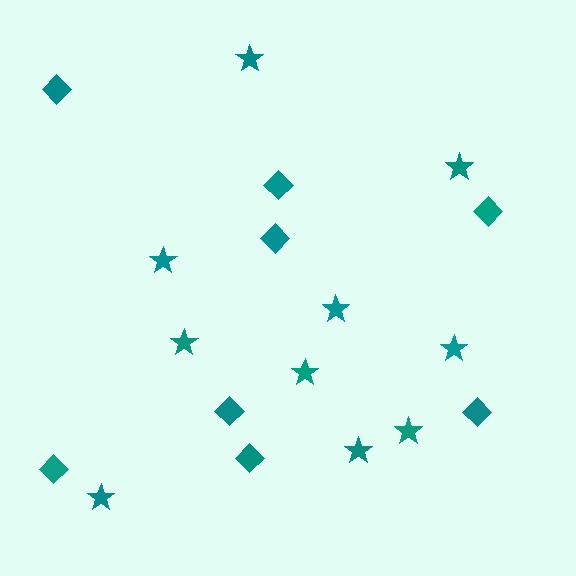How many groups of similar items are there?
There are 2 groups: one group of stars (10) and one group of diamonds (8).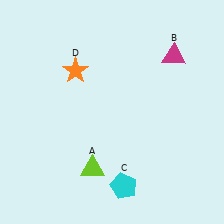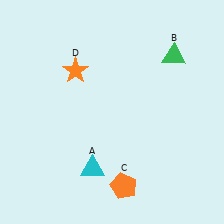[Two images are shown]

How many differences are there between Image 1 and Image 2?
There are 3 differences between the two images.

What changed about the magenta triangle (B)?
In Image 1, B is magenta. In Image 2, it changed to green.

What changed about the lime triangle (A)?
In Image 1, A is lime. In Image 2, it changed to cyan.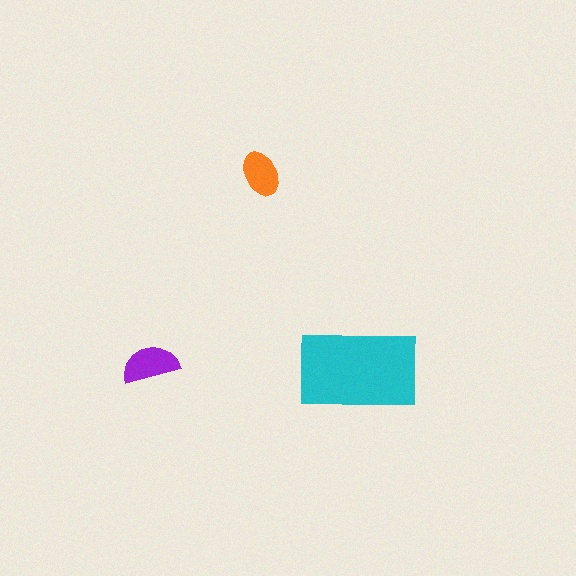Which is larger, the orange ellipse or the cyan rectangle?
The cyan rectangle.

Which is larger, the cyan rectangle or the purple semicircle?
The cyan rectangle.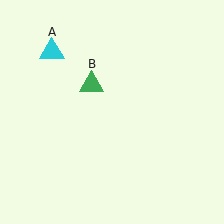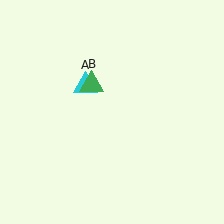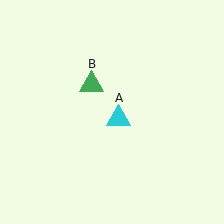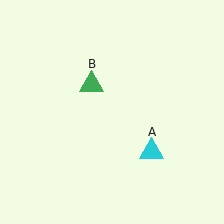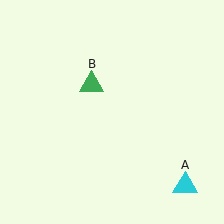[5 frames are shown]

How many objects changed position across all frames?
1 object changed position: cyan triangle (object A).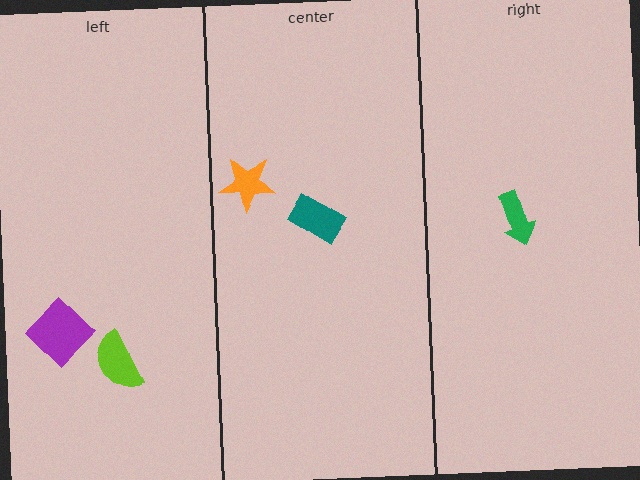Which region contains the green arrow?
The right region.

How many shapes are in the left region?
2.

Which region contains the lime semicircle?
The left region.